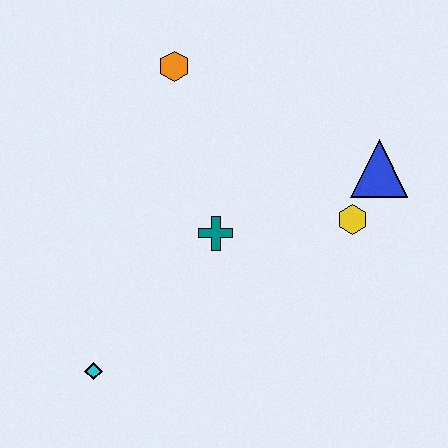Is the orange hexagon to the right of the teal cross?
No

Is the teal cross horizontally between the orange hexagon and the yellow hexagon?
Yes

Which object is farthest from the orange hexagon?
The cyan diamond is farthest from the orange hexagon.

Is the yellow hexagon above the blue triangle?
No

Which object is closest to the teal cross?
The yellow hexagon is closest to the teal cross.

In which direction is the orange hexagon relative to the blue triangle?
The orange hexagon is to the left of the blue triangle.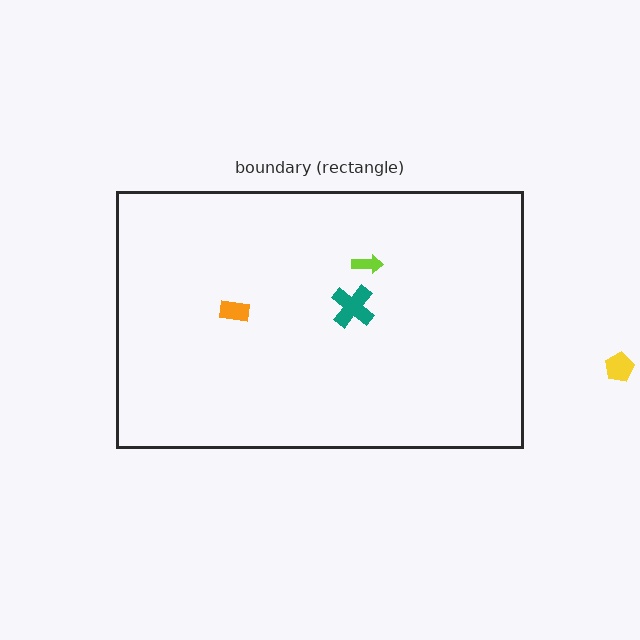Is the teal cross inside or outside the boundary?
Inside.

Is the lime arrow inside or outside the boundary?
Inside.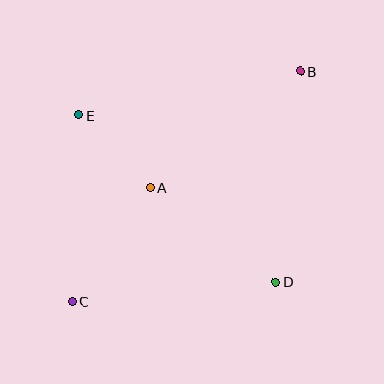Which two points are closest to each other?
Points A and E are closest to each other.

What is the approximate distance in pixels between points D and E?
The distance between D and E is approximately 258 pixels.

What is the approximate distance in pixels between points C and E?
The distance between C and E is approximately 187 pixels.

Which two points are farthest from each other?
Points B and C are farthest from each other.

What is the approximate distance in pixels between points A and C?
The distance between A and C is approximately 138 pixels.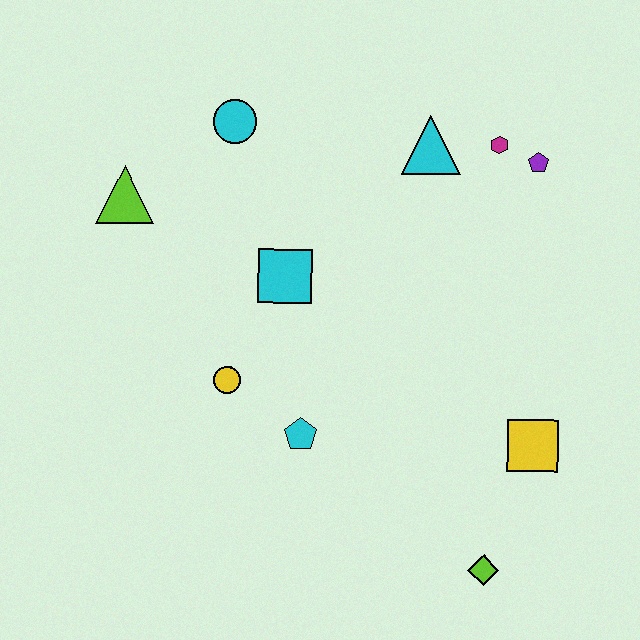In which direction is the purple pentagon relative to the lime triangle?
The purple pentagon is to the right of the lime triangle.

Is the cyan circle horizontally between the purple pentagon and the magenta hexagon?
No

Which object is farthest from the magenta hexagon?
The lime diamond is farthest from the magenta hexagon.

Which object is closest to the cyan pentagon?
The yellow circle is closest to the cyan pentagon.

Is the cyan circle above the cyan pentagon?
Yes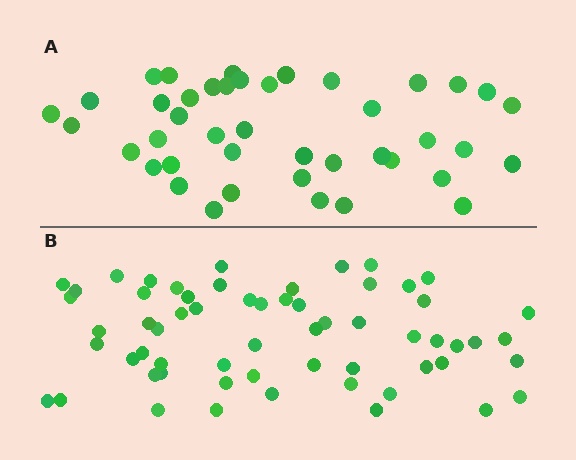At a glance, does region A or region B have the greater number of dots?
Region B (the bottom region) has more dots.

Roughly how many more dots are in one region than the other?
Region B has approximately 20 more dots than region A.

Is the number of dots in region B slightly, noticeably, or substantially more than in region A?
Region B has noticeably more, but not dramatically so. The ratio is roughly 1.4 to 1.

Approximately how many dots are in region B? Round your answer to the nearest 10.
About 60 dots.